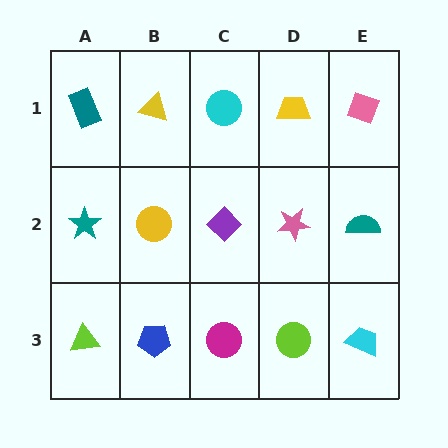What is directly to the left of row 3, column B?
A lime triangle.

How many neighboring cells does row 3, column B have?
3.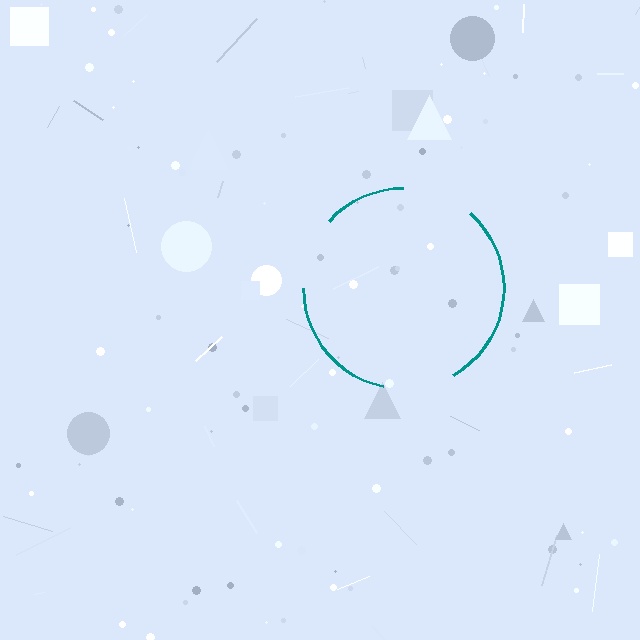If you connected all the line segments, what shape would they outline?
They would outline a circle.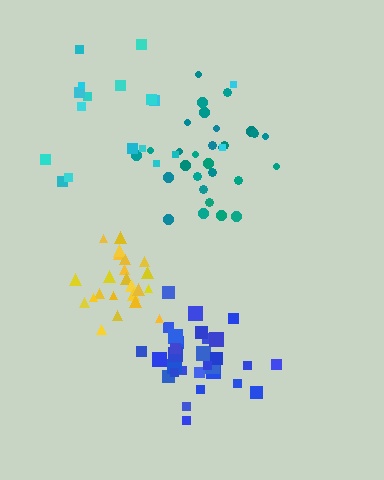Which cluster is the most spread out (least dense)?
Cyan.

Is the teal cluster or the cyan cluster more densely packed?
Teal.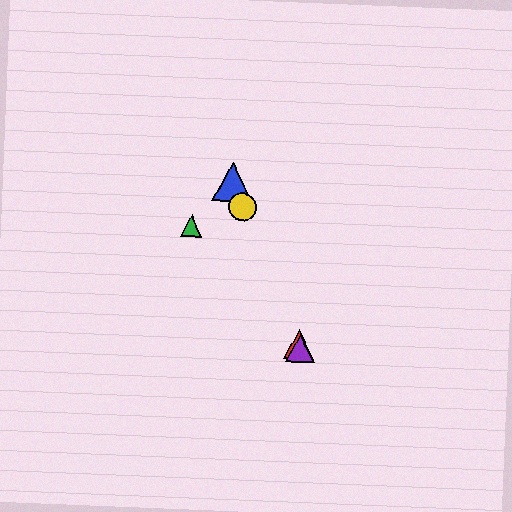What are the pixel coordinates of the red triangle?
The red triangle is at (299, 344).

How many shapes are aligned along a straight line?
4 shapes (the red triangle, the blue triangle, the yellow circle, the purple triangle) are aligned along a straight line.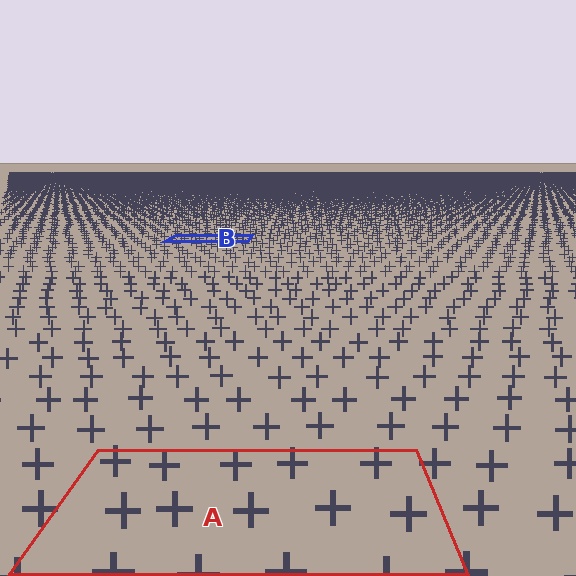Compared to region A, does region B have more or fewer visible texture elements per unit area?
Region B has more texture elements per unit area — they are packed more densely because it is farther away.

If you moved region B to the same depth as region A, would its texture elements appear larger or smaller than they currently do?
They would appear larger. At a closer depth, the same texture elements are projected at a bigger on-screen size.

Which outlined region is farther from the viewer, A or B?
Region B is farther from the viewer — the texture elements inside it appear smaller and more densely packed.